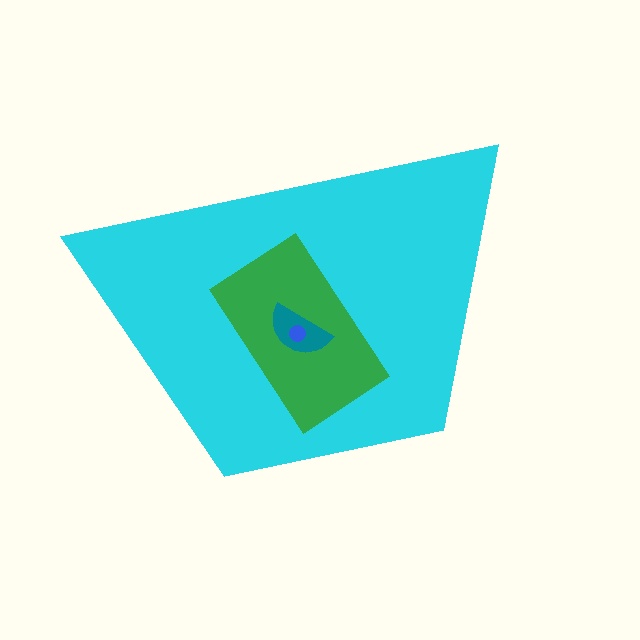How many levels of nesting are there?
4.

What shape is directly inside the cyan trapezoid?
The green rectangle.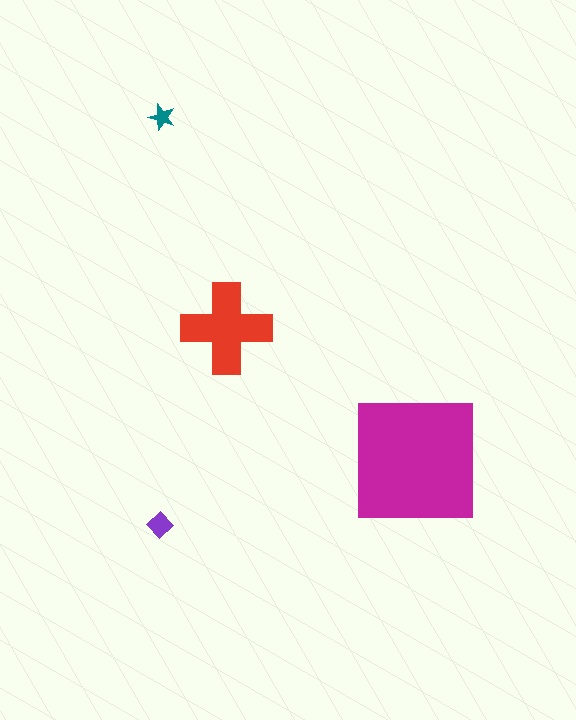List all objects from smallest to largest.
The teal star, the purple diamond, the red cross, the magenta square.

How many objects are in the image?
There are 4 objects in the image.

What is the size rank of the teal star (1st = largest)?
4th.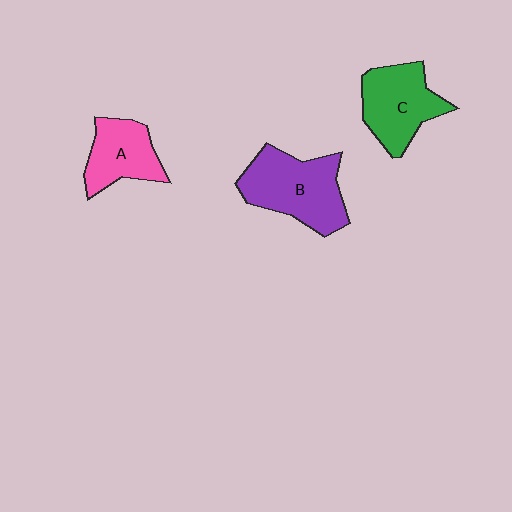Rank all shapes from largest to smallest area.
From largest to smallest: B (purple), C (green), A (pink).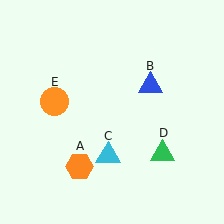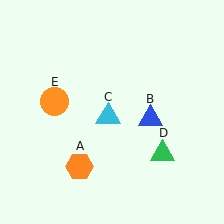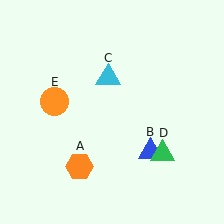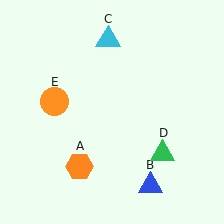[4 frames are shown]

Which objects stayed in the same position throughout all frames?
Orange hexagon (object A) and green triangle (object D) and orange circle (object E) remained stationary.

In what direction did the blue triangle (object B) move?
The blue triangle (object B) moved down.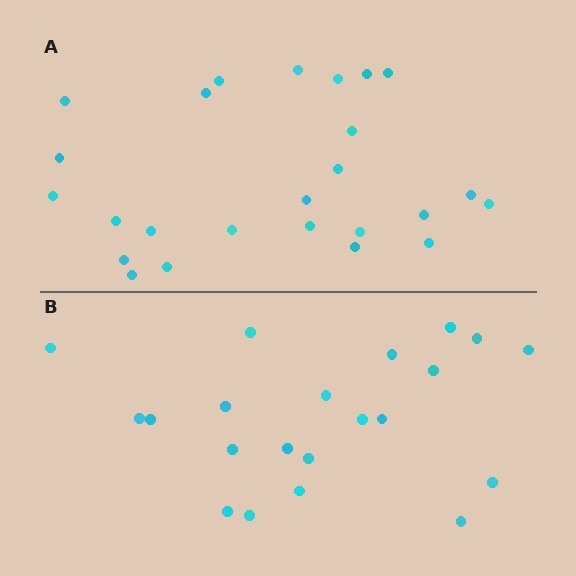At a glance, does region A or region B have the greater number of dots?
Region A (the top region) has more dots.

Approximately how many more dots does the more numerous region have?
Region A has about 4 more dots than region B.